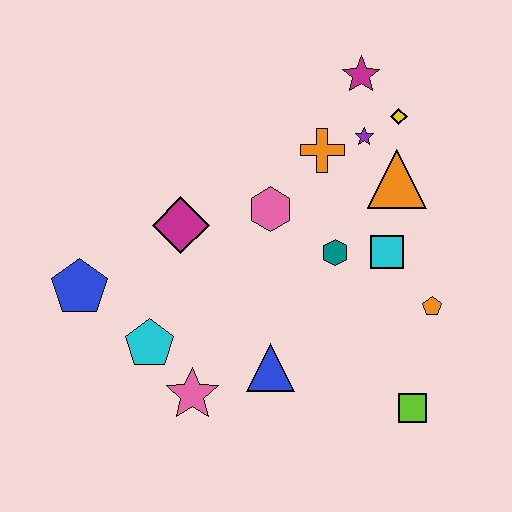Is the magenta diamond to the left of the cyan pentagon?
No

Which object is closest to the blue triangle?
The pink star is closest to the blue triangle.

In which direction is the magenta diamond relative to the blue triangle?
The magenta diamond is above the blue triangle.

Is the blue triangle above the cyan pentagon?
No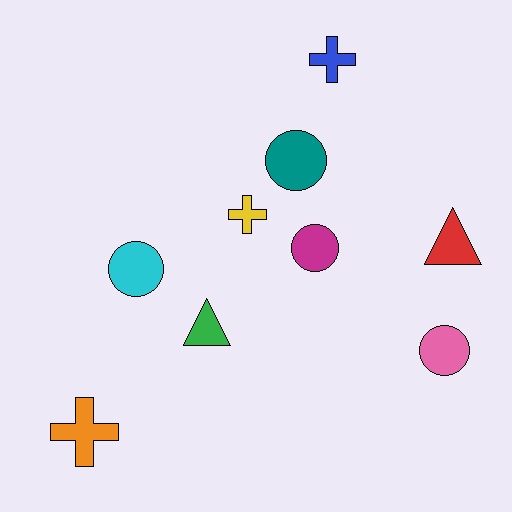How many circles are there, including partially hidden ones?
There are 4 circles.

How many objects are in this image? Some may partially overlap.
There are 9 objects.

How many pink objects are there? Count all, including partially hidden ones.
There is 1 pink object.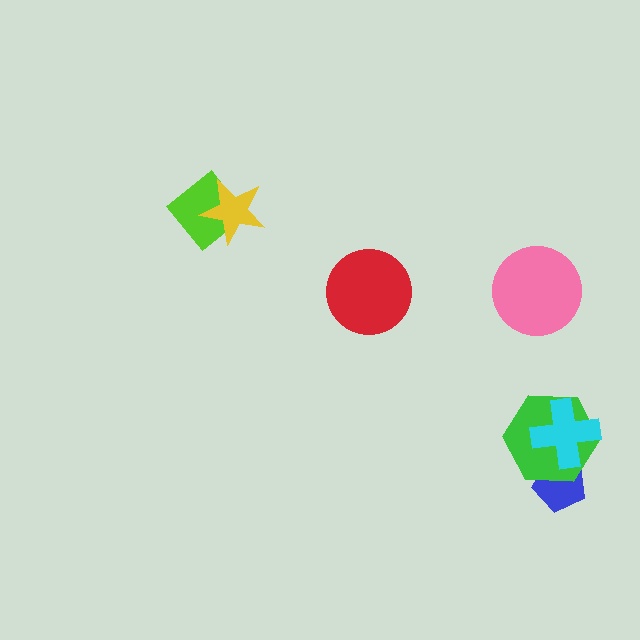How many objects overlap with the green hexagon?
2 objects overlap with the green hexagon.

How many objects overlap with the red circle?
0 objects overlap with the red circle.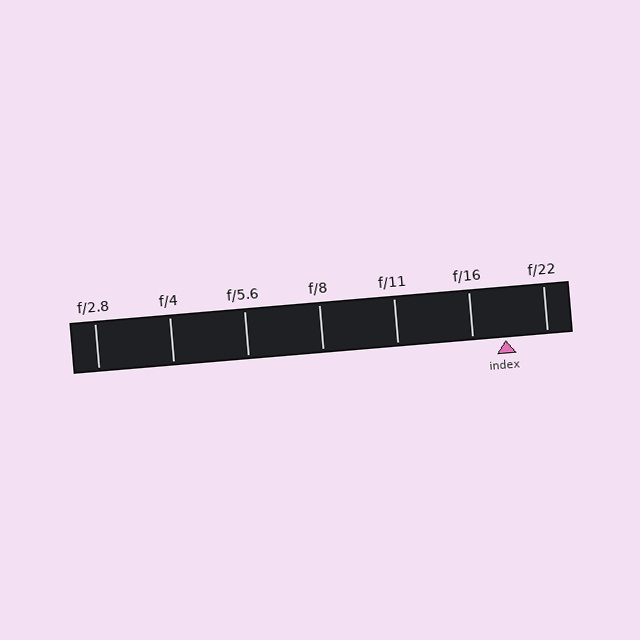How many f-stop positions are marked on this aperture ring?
There are 7 f-stop positions marked.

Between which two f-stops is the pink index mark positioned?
The index mark is between f/16 and f/22.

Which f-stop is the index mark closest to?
The index mark is closest to f/16.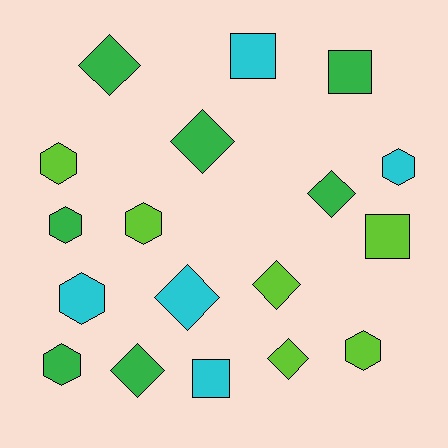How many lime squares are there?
There is 1 lime square.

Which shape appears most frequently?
Hexagon, with 7 objects.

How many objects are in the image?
There are 18 objects.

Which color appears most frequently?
Green, with 7 objects.